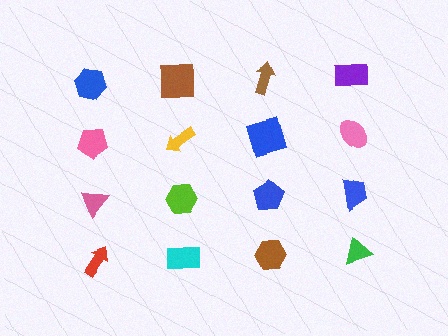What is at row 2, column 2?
A yellow arrow.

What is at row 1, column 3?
A brown arrow.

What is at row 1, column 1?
A blue hexagon.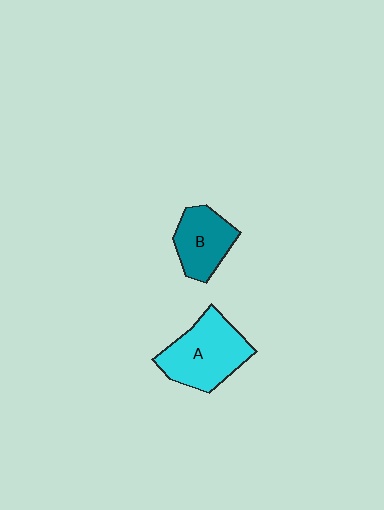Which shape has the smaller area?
Shape B (teal).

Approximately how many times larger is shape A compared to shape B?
Approximately 1.4 times.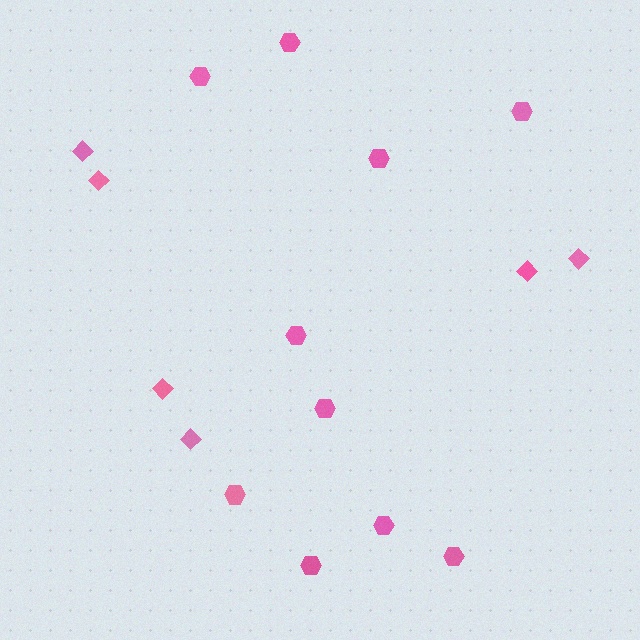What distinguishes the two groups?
There are 2 groups: one group of diamonds (6) and one group of hexagons (10).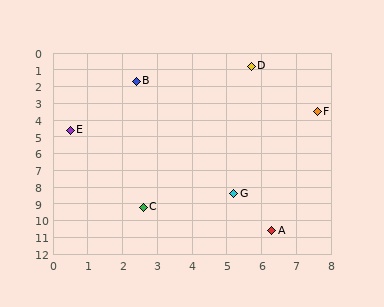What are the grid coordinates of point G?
Point G is at approximately (5.2, 8.4).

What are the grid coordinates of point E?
Point E is at approximately (0.5, 4.6).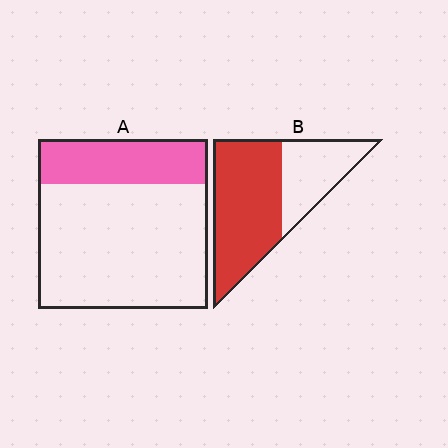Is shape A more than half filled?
No.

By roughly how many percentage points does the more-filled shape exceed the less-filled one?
By roughly 40 percentage points (B over A).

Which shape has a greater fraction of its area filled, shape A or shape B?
Shape B.